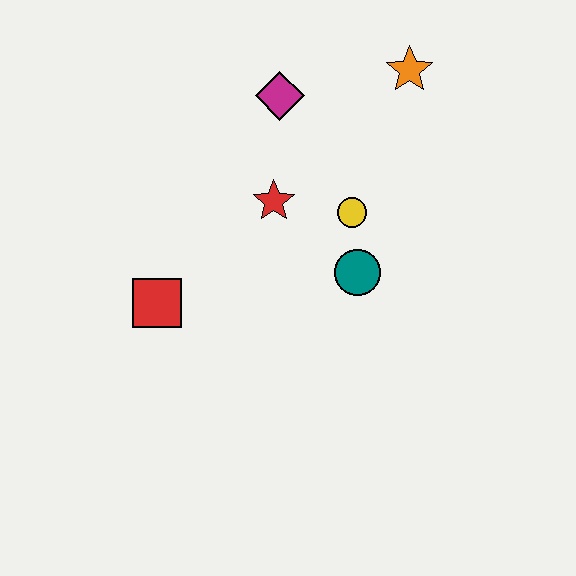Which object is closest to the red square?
The red star is closest to the red square.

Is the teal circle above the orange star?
No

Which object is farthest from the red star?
The orange star is farthest from the red star.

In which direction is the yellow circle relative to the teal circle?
The yellow circle is above the teal circle.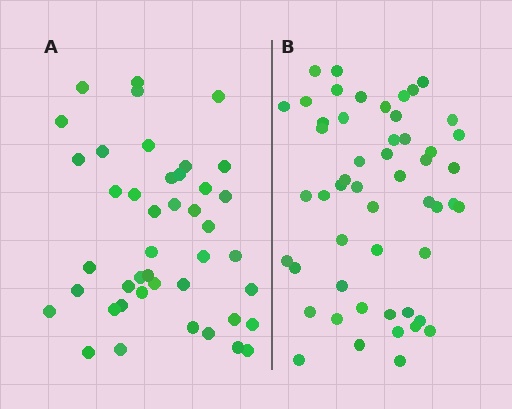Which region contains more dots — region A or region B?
Region B (the right region) has more dots.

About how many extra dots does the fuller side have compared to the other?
Region B has roughly 8 or so more dots than region A.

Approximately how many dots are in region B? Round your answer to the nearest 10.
About 50 dots. (The exact count is 52, which rounds to 50.)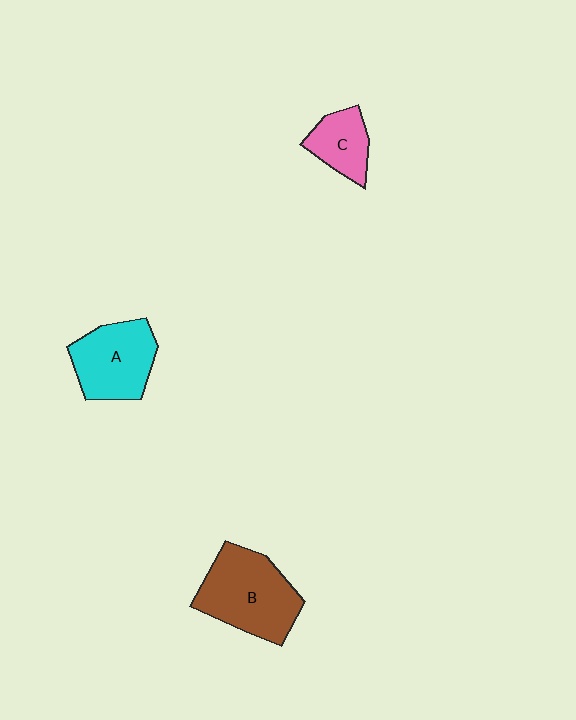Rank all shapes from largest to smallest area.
From largest to smallest: B (brown), A (cyan), C (pink).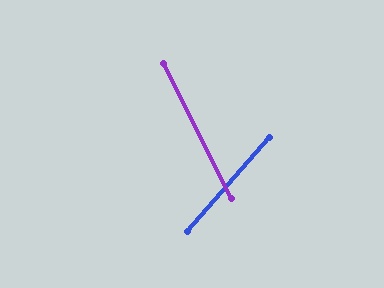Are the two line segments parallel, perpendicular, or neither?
Neither parallel nor perpendicular — they differ by about 68°.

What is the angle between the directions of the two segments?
Approximately 68 degrees.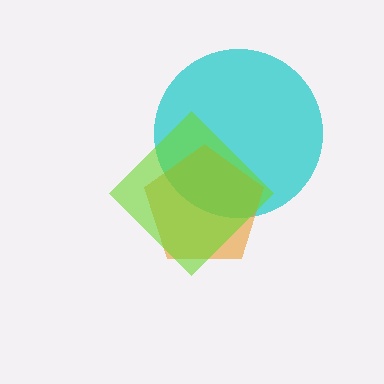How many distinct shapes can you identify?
There are 3 distinct shapes: a cyan circle, an orange pentagon, a lime diamond.